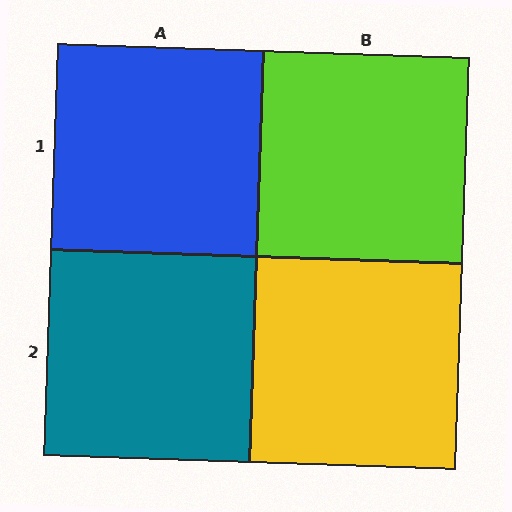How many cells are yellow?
1 cell is yellow.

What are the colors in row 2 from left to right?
Teal, yellow.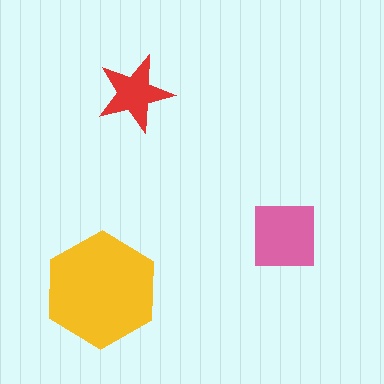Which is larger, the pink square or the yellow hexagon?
The yellow hexagon.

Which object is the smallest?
The red star.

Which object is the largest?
The yellow hexagon.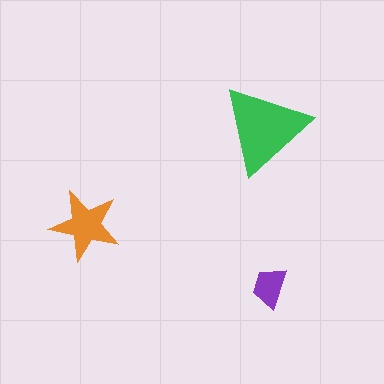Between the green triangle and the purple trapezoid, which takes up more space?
The green triangle.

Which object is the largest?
The green triangle.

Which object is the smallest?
The purple trapezoid.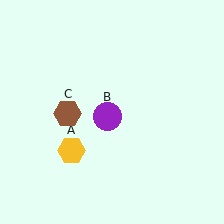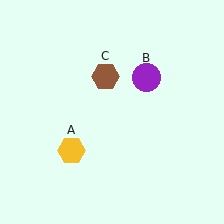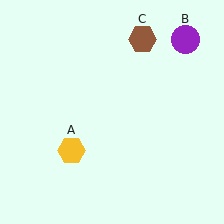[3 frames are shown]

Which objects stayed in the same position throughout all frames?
Yellow hexagon (object A) remained stationary.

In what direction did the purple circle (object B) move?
The purple circle (object B) moved up and to the right.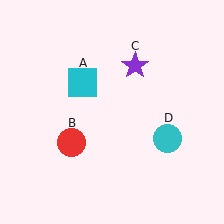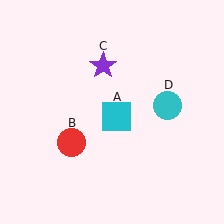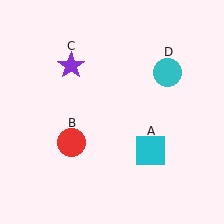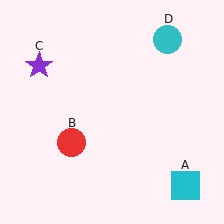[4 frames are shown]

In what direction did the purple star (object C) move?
The purple star (object C) moved left.